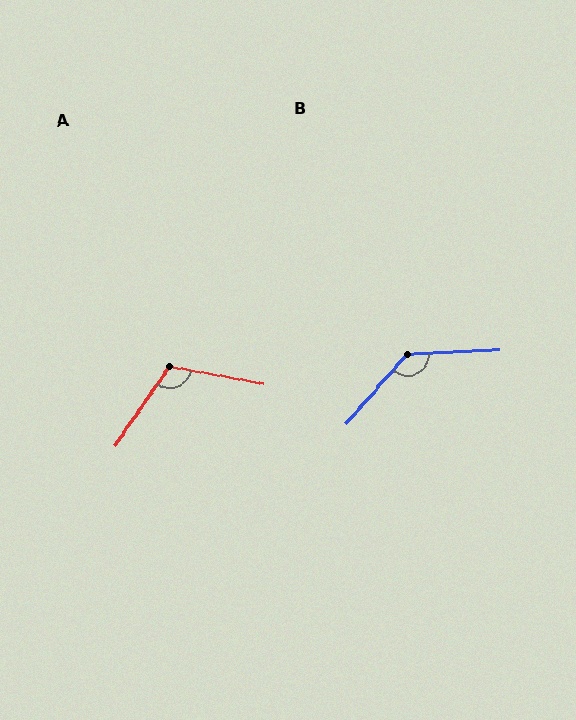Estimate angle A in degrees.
Approximately 114 degrees.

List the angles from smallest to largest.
A (114°), B (134°).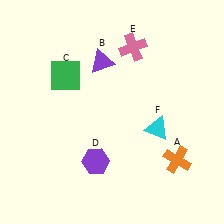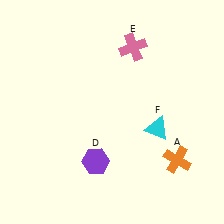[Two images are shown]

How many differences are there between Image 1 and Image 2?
There are 2 differences between the two images.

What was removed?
The green square (C), the purple triangle (B) were removed in Image 2.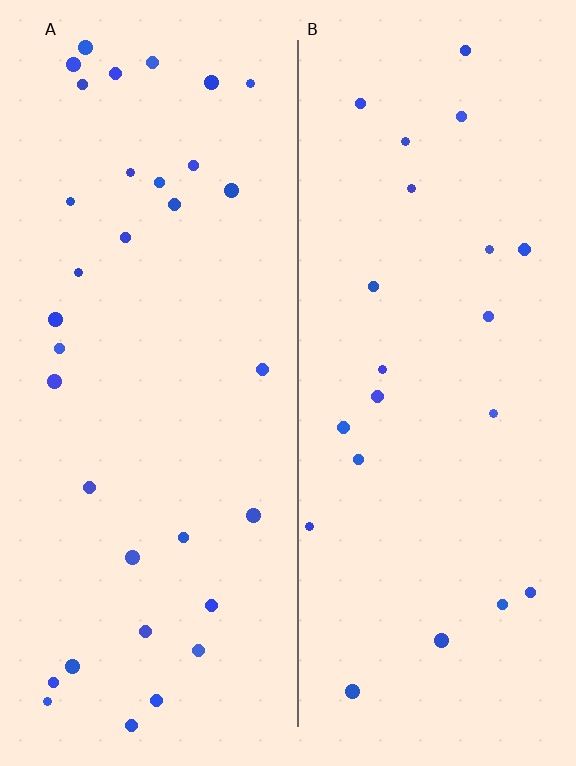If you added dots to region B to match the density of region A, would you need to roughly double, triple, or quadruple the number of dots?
Approximately double.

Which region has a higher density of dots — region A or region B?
A (the left).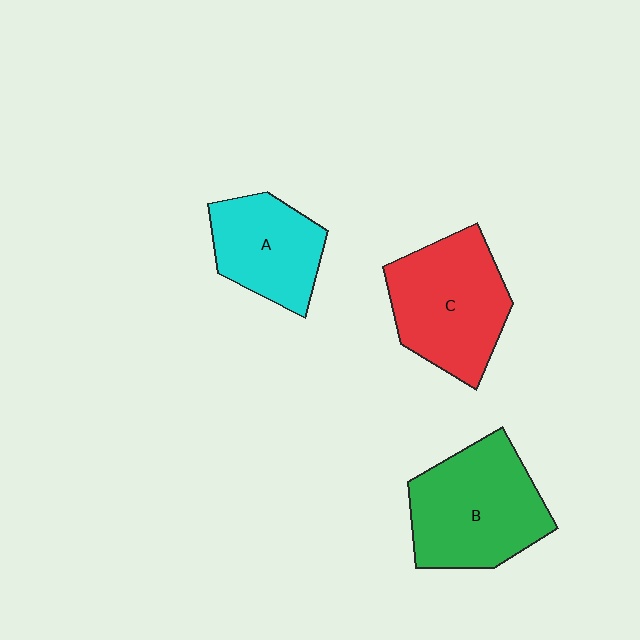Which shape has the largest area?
Shape B (green).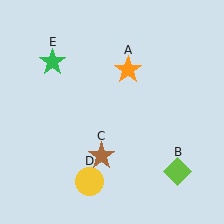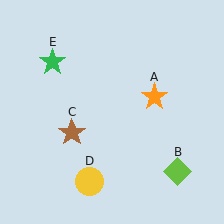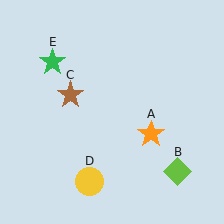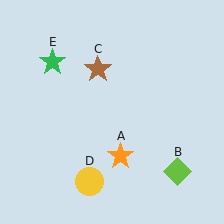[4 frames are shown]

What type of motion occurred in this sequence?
The orange star (object A), brown star (object C) rotated clockwise around the center of the scene.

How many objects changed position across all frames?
2 objects changed position: orange star (object A), brown star (object C).